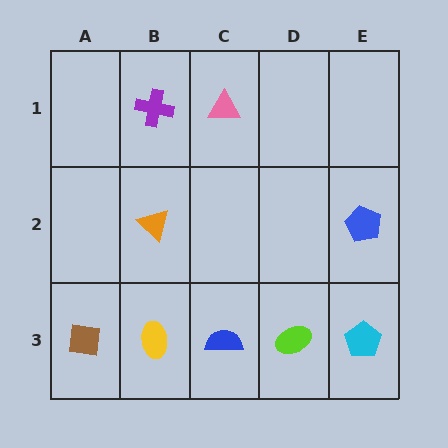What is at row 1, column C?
A pink triangle.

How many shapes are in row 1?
2 shapes.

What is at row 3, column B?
A yellow ellipse.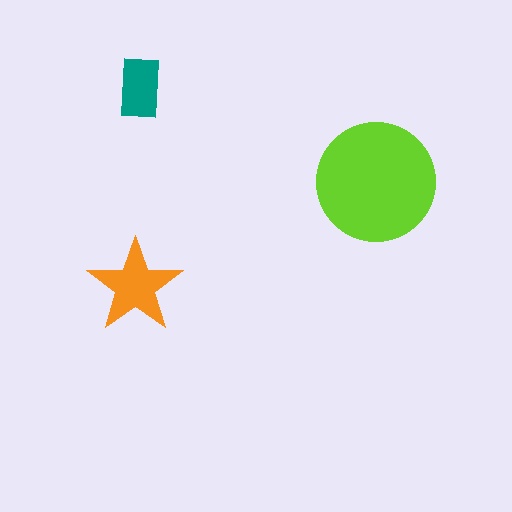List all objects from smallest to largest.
The teal rectangle, the orange star, the lime circle.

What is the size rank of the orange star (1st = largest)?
2nd.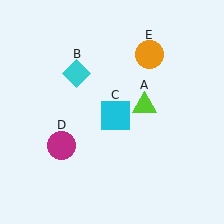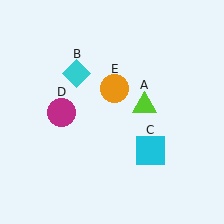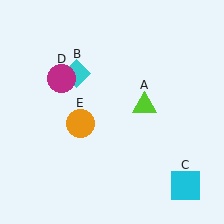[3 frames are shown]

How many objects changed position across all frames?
3 objects changed position: cyan square (object C), magenta circle (object D), orange circle (object E).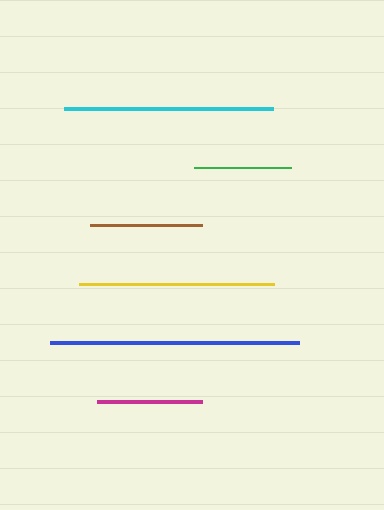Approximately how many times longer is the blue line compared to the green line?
The blue line is approximately 2.6 times the length of the green line.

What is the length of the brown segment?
The brown segment is approximately 112 pixels long.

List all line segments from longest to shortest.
From longest to shortest: blue, cyan, yellow, brown, magenta, green.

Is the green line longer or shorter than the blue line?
The blue line is longer than the green line.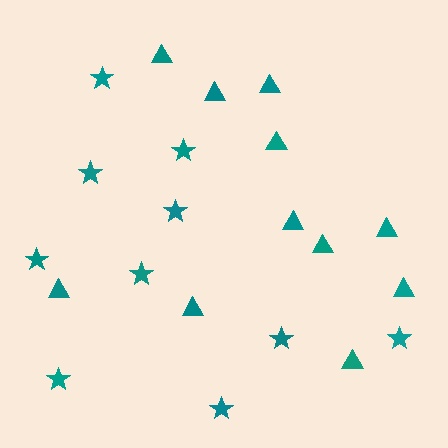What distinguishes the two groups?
There are 2 groups: one group of stars (10) and one group of triangles (11).